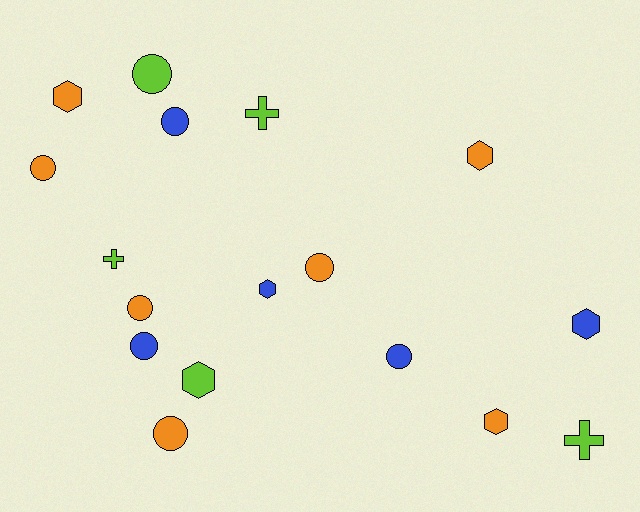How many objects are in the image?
There are 17 objects.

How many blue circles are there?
There are 3 blue circles.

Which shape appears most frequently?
Circle, with 8 objects.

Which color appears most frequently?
Orange, with 7 objects.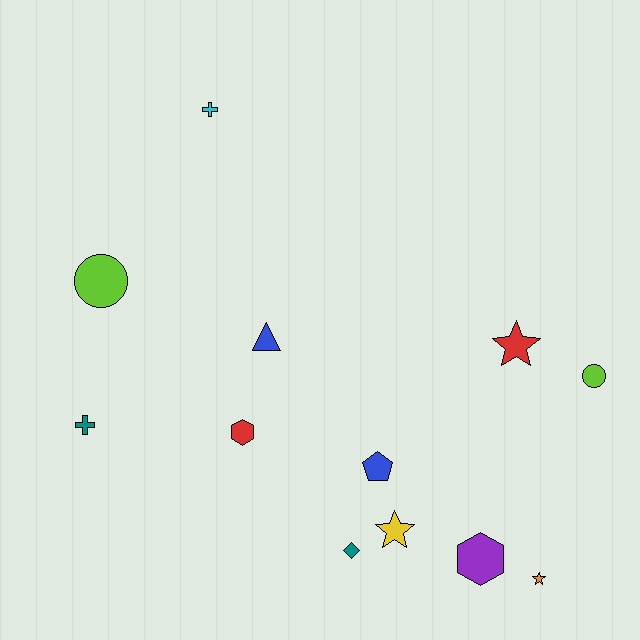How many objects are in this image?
There are 12 objects.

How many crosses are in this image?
There are 2 crosses.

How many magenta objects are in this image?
There are no magenta objects.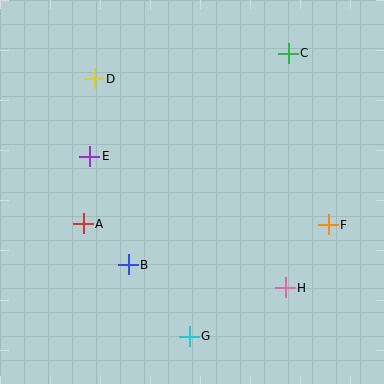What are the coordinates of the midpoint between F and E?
The midpoint between F and E is at (209, 190).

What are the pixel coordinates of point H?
Point H is at (285, 288).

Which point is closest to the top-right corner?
Point C is closest to the top-right corner.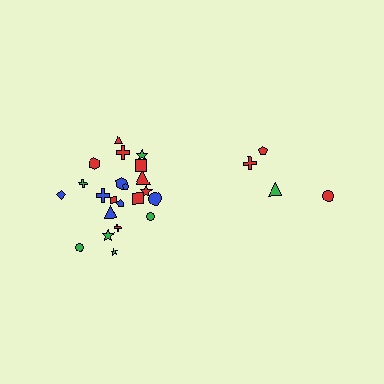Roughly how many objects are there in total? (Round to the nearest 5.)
Roughly 25 objects in total.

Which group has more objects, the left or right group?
The left group.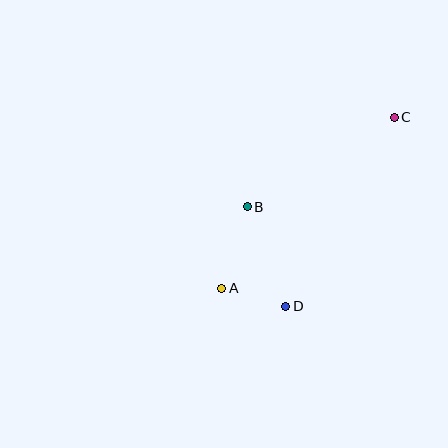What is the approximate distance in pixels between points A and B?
The distance between A and B is approximately 85 pixels.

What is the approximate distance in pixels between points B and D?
The distance between B and D is approximately 107 pixels.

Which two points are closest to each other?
Points A and D are closest to each other.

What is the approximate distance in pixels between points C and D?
The distance between C and D is approximately 218 pixels.